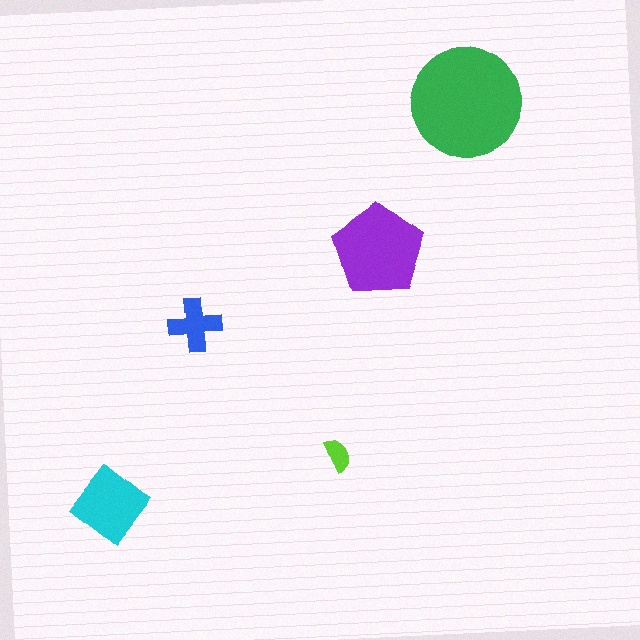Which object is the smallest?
The lime semicircle.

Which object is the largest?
The green circle.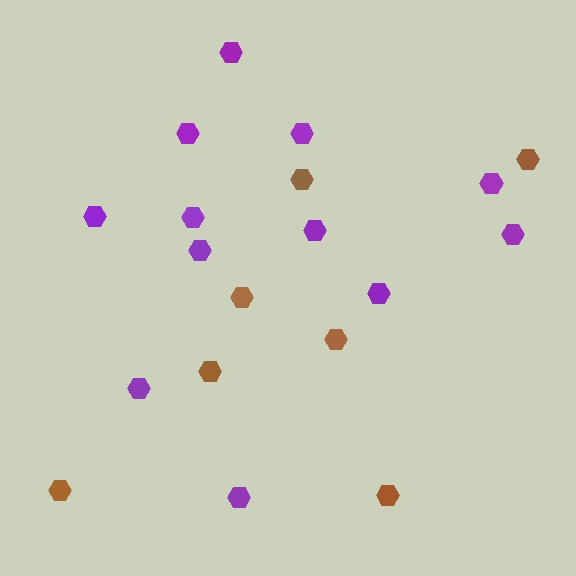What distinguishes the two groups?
There are 2 groups: one group of purple hexagons (12) and one group of brown hexagons (7).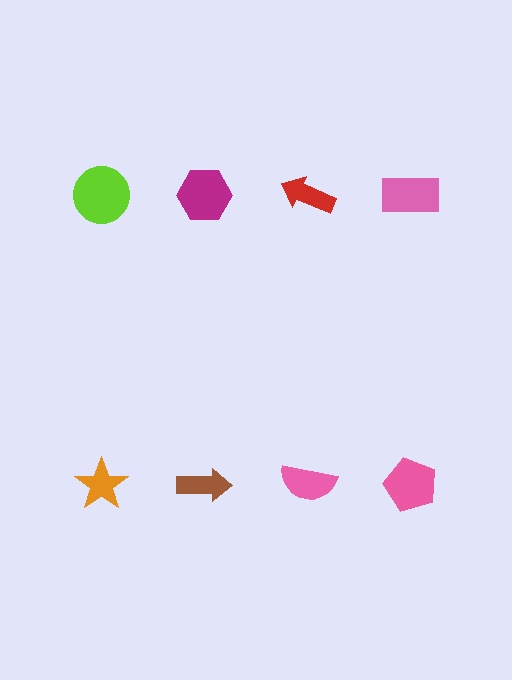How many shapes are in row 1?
4 shapes.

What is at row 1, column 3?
A red arrow.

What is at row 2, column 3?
A pink semicircle.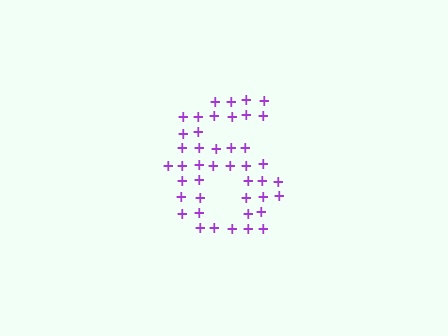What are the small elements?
The small elements are plus signs.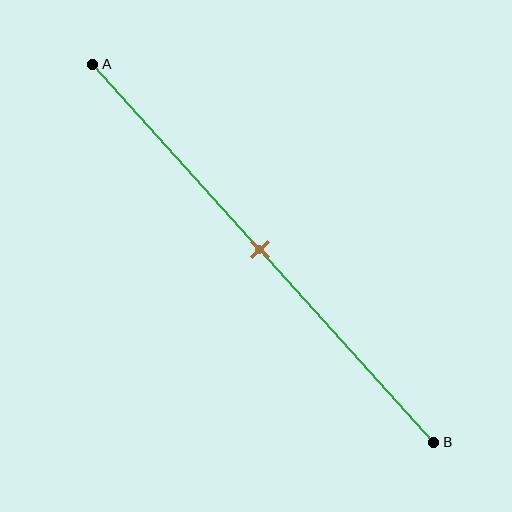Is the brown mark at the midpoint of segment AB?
Yes, the mark is approximately at the midpoint.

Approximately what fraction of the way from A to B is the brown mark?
The brown mark is approximately 50% of the way from A to B.